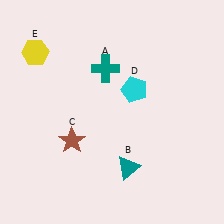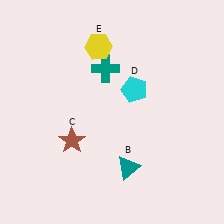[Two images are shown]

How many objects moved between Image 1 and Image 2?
1 object moved between the two images.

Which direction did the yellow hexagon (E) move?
The yellow hexagon (E) moved right.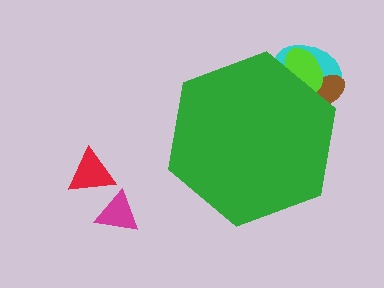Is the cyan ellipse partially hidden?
Yes, the cyan ellipse is partially hidden behind the green hexagon.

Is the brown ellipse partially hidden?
Yes, the brown ellipse is partially hidden behind the green hexagon.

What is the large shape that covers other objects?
A green hexagon.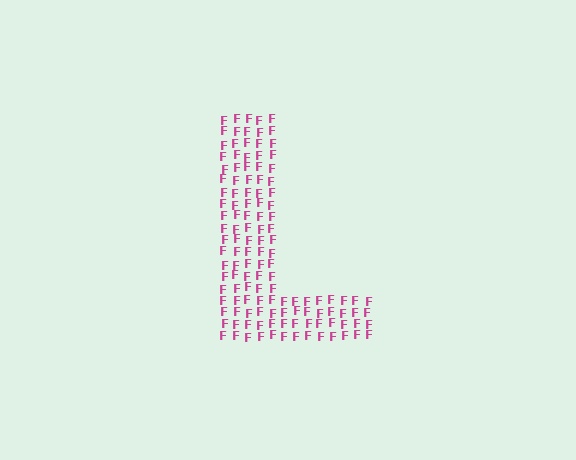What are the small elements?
The small elements are letter F's.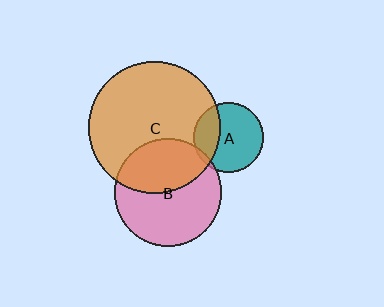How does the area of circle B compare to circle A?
Approximately 2.4 times.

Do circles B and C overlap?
Yes.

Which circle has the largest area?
Circle C (orange).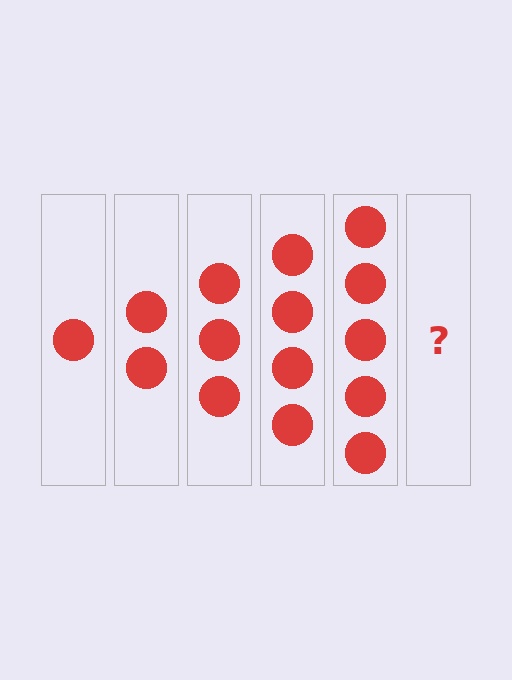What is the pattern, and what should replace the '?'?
The pattern is that each step adds one more circle. The '?' should be 6 circles.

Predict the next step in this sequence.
The next step is 6 circles.